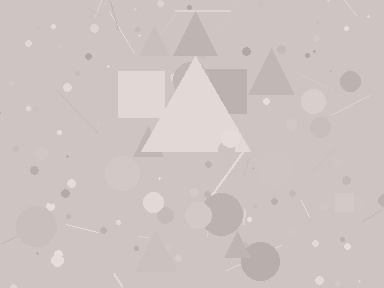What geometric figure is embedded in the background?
A triangle is embedded in the background.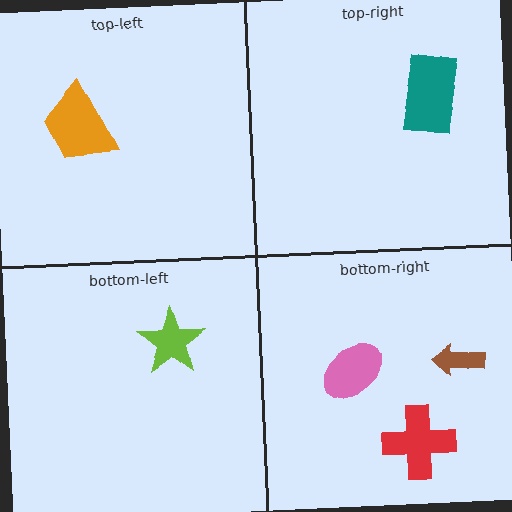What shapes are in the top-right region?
The teal rectangle.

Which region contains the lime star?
The bottom-left region.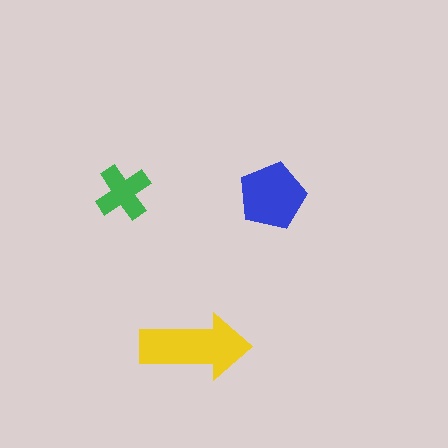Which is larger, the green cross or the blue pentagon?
The blue pentagon.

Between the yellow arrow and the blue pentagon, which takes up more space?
The yellow arrow.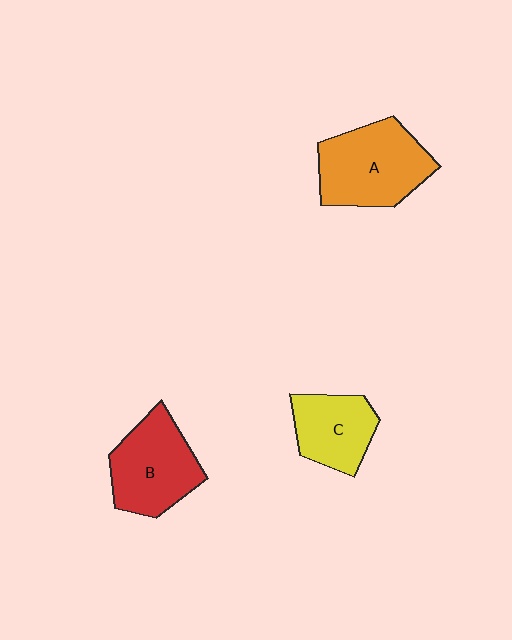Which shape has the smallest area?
Shape C (yellow).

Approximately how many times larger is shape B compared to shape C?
Approximately 1.3 times.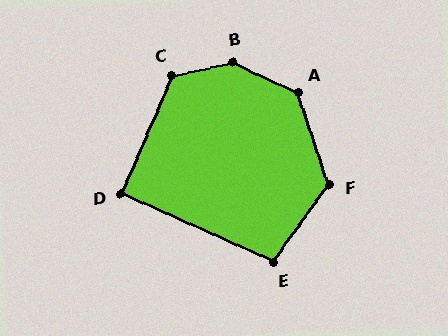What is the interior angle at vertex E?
Approximately 102 degrees (obtuse).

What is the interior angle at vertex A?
Approximately 133 degrees (obtuse).